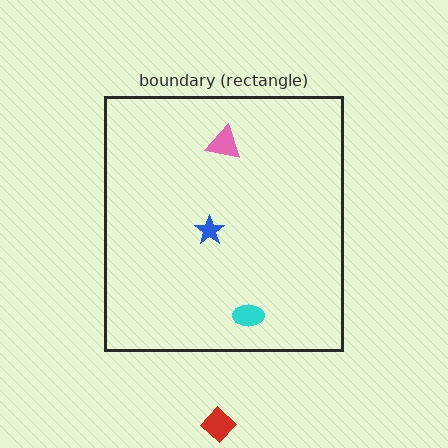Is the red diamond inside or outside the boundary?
Outside.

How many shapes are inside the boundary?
3 inside, 1 outside.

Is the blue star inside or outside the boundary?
Inside.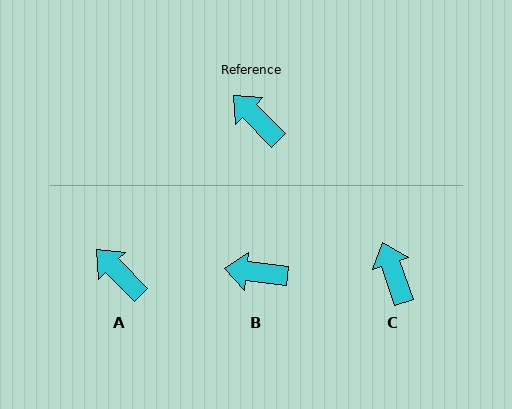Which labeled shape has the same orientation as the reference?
A.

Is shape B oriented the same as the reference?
No, it is off by about 39 degrees.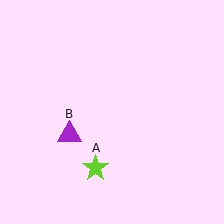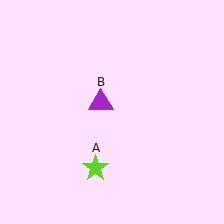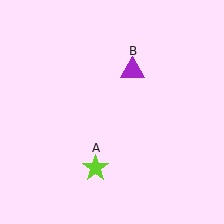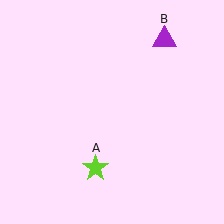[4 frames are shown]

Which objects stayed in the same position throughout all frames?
Lime star (object A) remained stationary.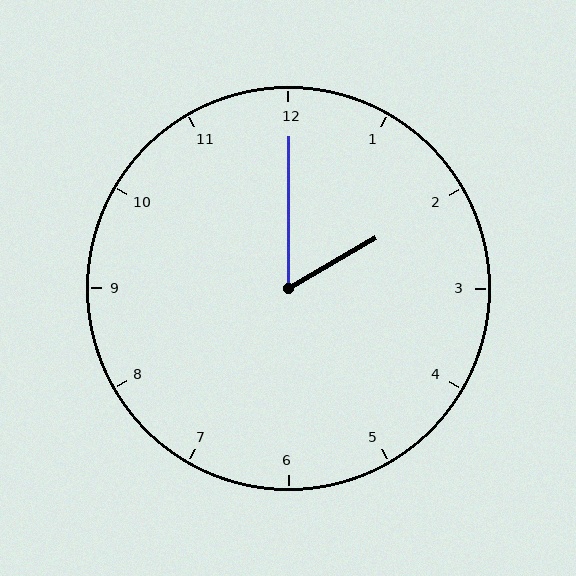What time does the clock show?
2:00.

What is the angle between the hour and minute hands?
Approximately 60 degrees.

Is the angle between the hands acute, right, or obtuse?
It is acute.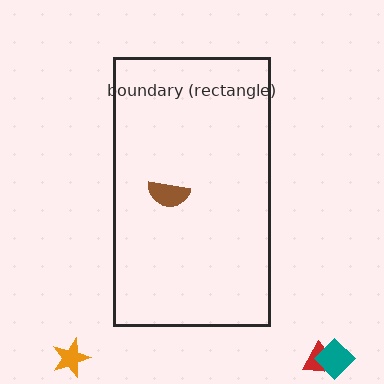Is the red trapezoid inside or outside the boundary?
Outside.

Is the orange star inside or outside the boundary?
Outside.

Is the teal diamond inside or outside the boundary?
Outside.